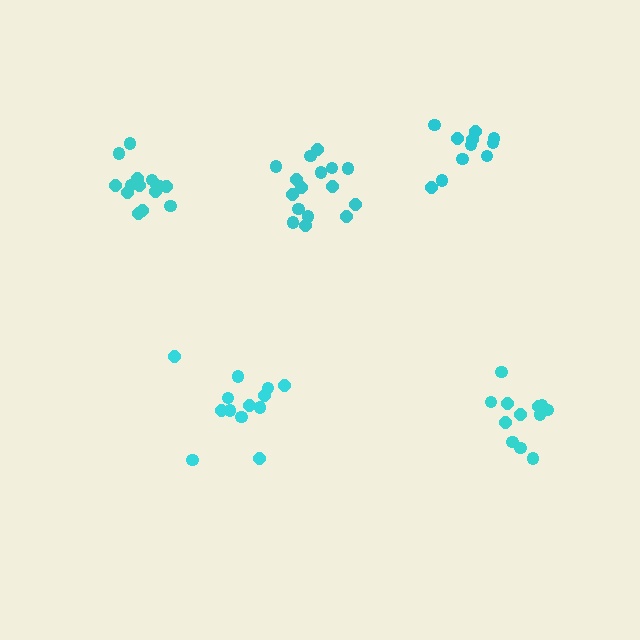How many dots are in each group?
Group 1: 13 dots, Group 2: 15 dots, Group 3: 16 dots, Group 4: 12 dots, Group 5: 11 dots (67 total).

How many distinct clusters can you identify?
There are 5 distinct clusters.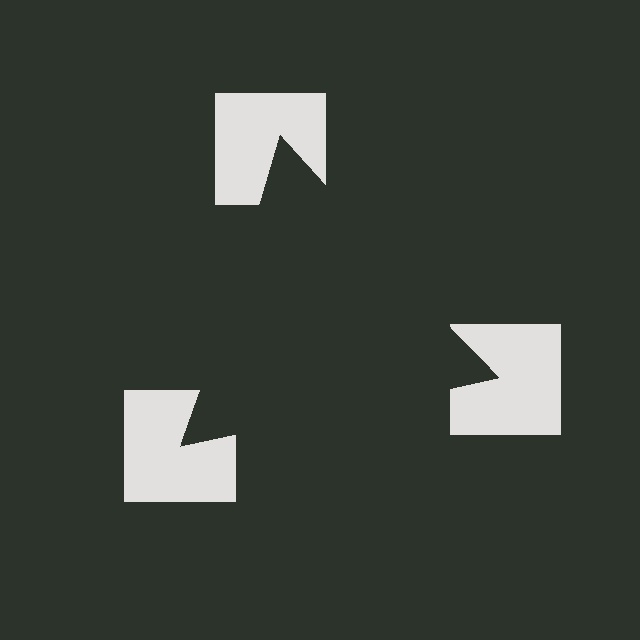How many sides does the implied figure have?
3 sides.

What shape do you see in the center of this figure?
An illusory triangle — its edges are inferred from the aligned wedge cuts in the notched squares, not physically drawn.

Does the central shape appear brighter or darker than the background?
It typically appears slightly darker than the background, even though no actual brightness change is drawn.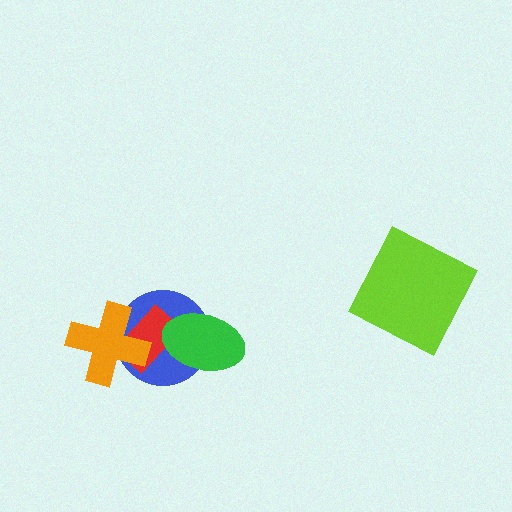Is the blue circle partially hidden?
Yes, it is partially covered by another shape.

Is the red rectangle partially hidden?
Yes, it is partially covered by another shape.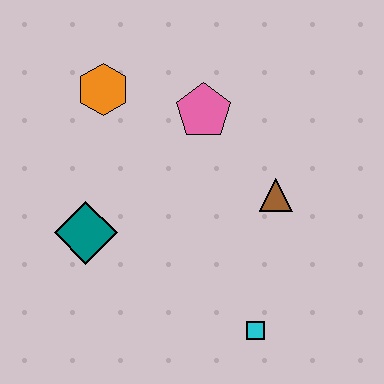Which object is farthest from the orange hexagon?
The cyan square is farthest from the orange hexagon.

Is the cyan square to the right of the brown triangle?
No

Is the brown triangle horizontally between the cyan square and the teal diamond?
No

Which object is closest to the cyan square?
The brown triangle is closest to the cyan square.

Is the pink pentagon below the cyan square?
No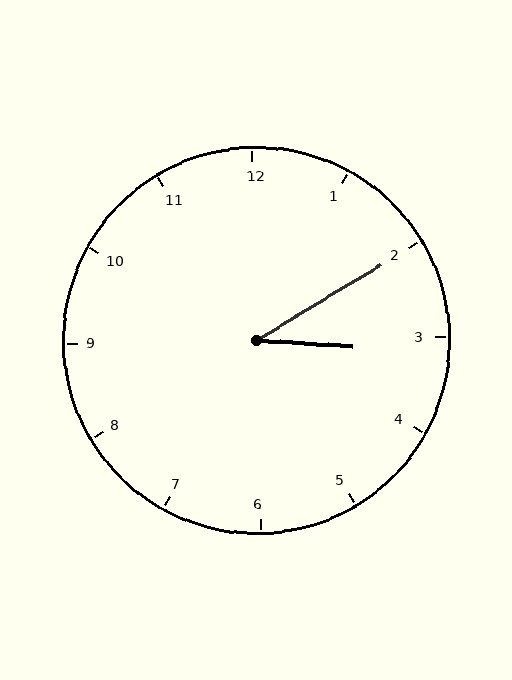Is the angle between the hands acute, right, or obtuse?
It is acute.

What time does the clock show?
3:10.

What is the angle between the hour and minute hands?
Approximately 35 degrees.